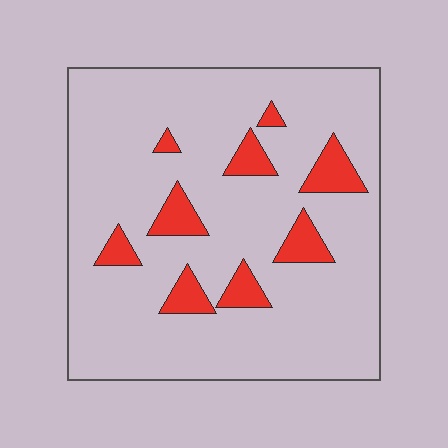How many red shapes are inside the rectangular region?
9.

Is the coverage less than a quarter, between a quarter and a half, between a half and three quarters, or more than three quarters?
Less than a quarter.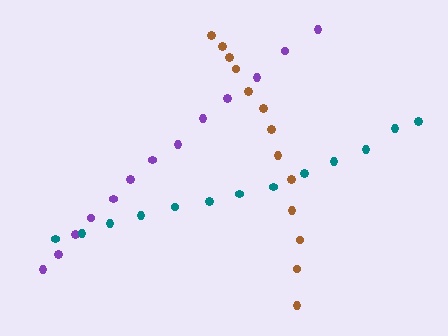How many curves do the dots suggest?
There are 3 distinct paths.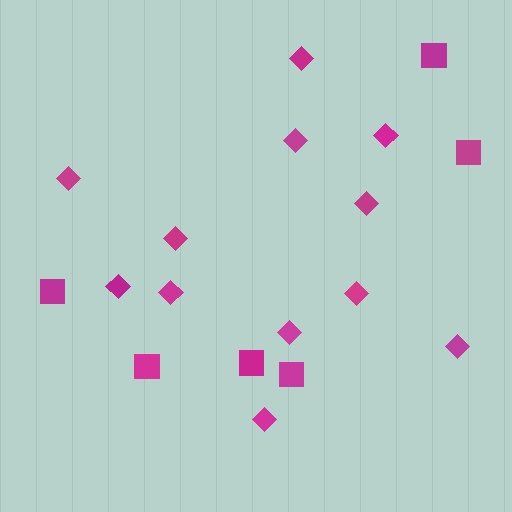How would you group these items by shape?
There are 2 groups: one group of diamonds (12) and one group of squares (6).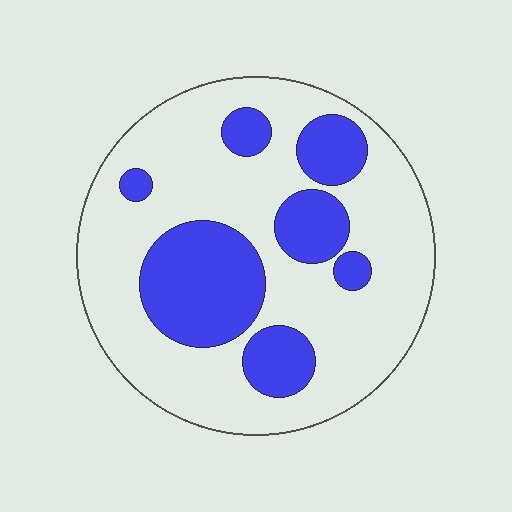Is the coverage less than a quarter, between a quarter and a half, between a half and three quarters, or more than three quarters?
Between a quarter and a half.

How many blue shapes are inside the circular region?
7.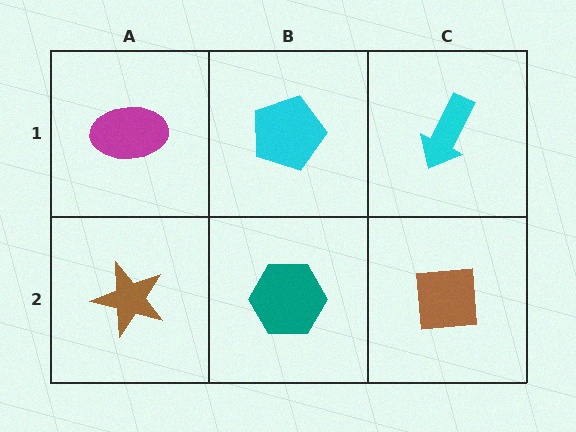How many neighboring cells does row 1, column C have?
2.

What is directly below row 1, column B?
A teal hexagon.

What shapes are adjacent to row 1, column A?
A brown star (row 2, column A), a cyan pentagon (row 1, column B).